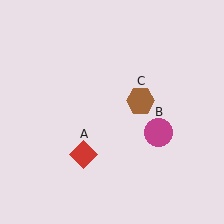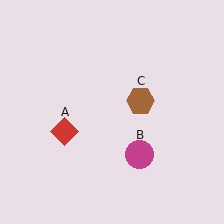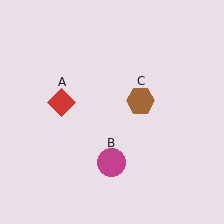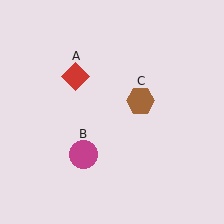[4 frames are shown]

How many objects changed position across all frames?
2 objects changed position: red diamond (object A), magenta circle (object B).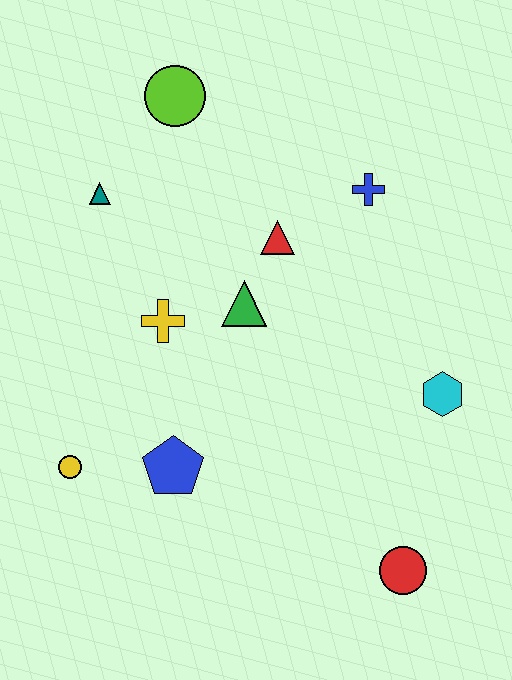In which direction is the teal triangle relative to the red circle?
The teal triangle is above the red circle.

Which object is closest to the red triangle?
The green triangle is closest to the red triangle.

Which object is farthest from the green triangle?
The red circle is farthest from the green triangle.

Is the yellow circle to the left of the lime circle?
Yes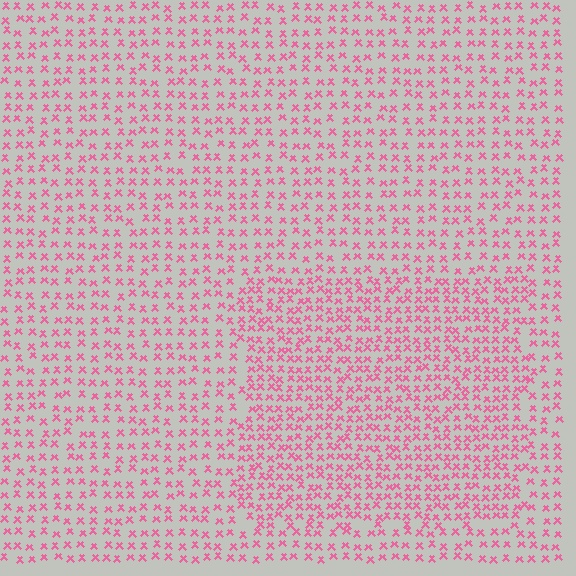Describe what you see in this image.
The image contains small pink elements arranged at two different densities. A rectangle-shaped region is visible where the elements are more densely packed than the surrounding area.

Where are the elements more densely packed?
The elements are more densely packed inside the rectangle boundary.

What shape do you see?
I see a rectangle.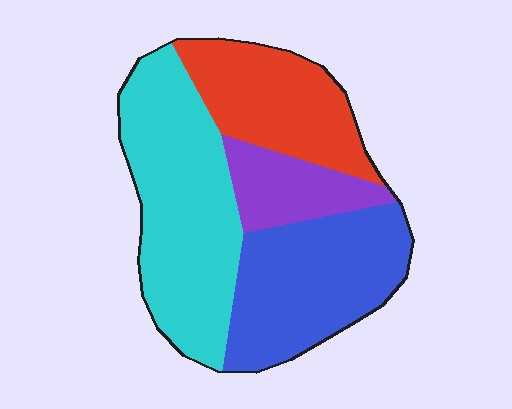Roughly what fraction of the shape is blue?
Blue takes up between a quarter and a half of the shape.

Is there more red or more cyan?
Cyan.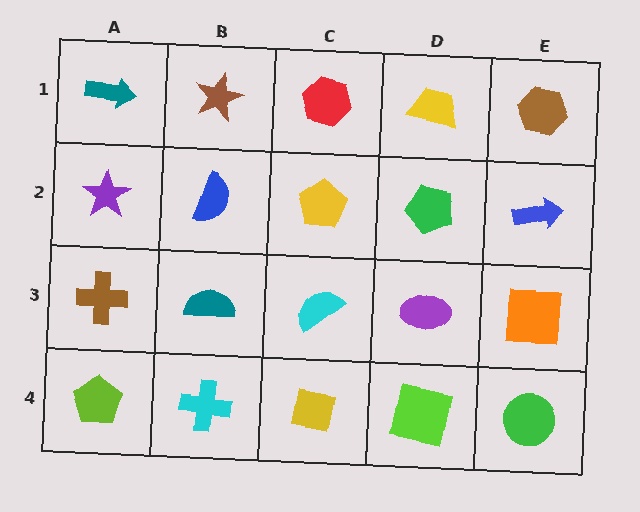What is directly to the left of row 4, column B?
A lime pentagon.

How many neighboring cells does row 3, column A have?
3.